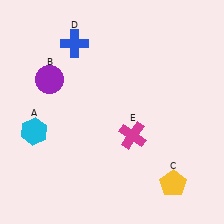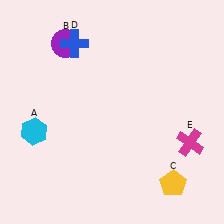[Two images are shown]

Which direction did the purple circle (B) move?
The purple circle (B) moved up.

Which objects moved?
The objects that moved are: the purple circle (B), the magenta cross (E).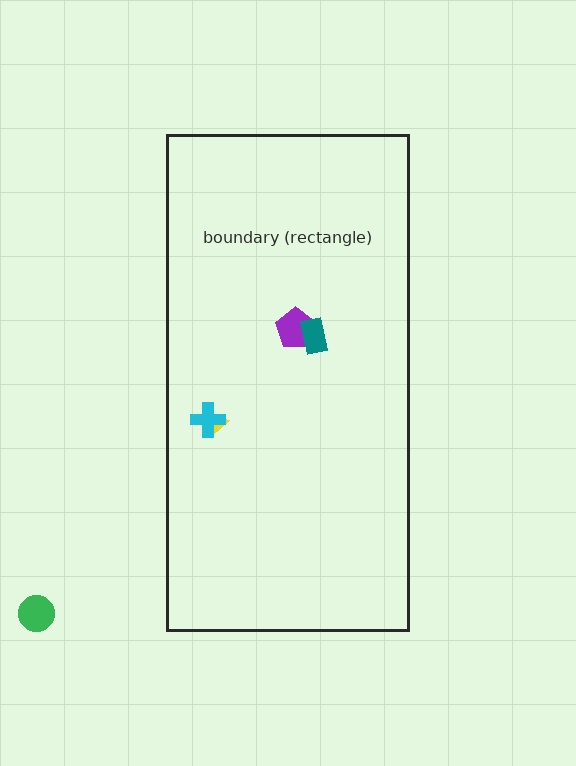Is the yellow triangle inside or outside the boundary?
Inside.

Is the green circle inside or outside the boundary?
Outside.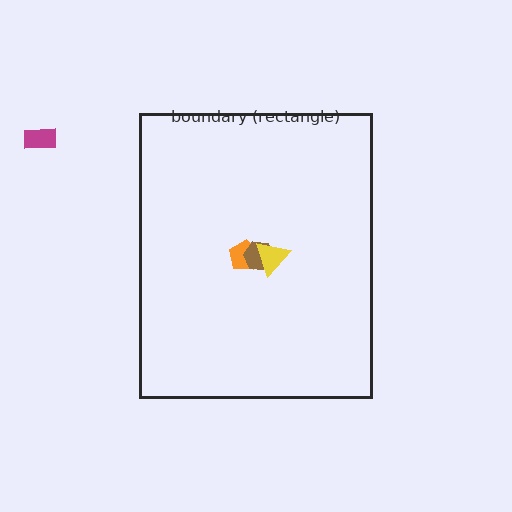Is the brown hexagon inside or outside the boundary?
Inside.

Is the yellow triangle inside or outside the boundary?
Inside.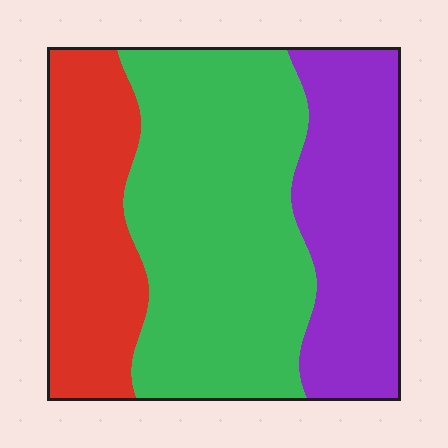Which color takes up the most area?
Green, at roughly 50%.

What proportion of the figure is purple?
Purple covers roughly 30% of the figure.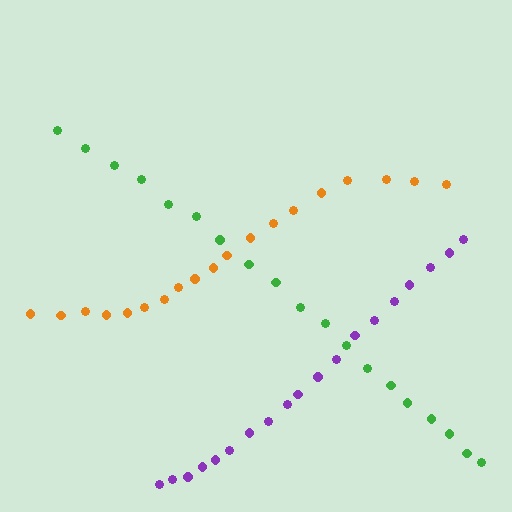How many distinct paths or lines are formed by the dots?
There are 3 distinct paths.